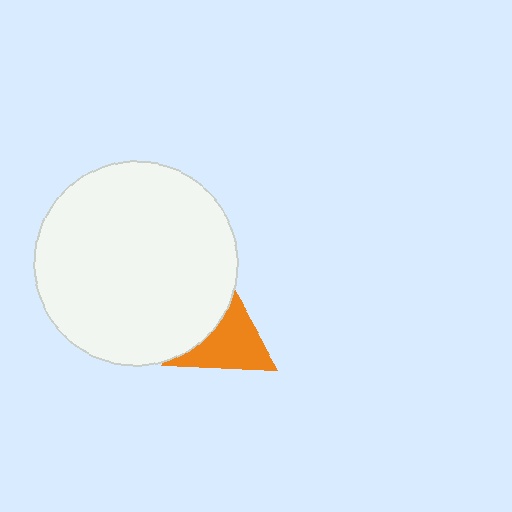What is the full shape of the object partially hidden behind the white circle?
The partially hidden object is an orange triangle.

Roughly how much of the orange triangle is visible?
About half of it is visible (roughly 63%).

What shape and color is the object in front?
The object in front is a white circle.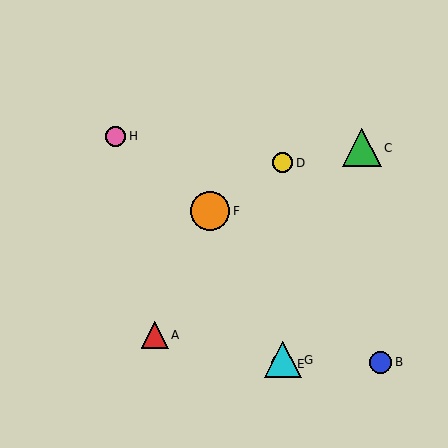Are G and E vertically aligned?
Yes, both are at x≈283.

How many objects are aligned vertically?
3 objects (D, E, G) are aligned vertically.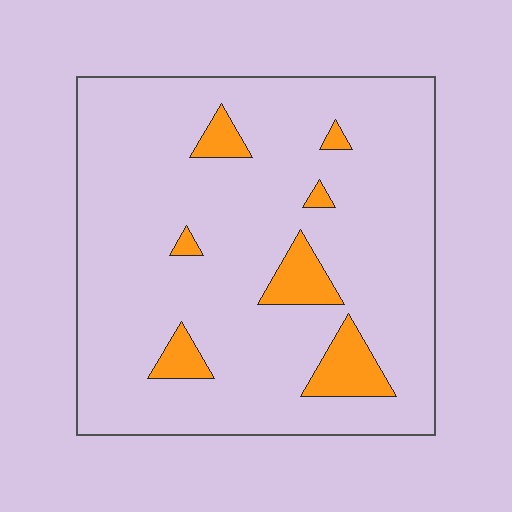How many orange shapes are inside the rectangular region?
7.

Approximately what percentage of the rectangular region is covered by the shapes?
Approximately 10%.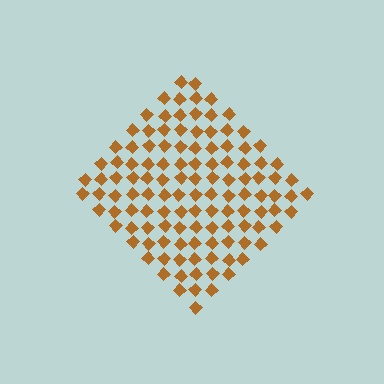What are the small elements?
The small elements are diamonds.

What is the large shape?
The large shape is a diamond.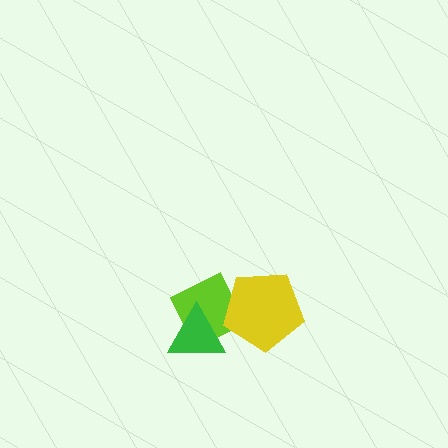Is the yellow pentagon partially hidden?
No, no other shape covers it.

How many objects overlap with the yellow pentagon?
1 object overlaps with the yellow pentagon.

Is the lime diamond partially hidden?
Yes, it is partially covered by another shape.